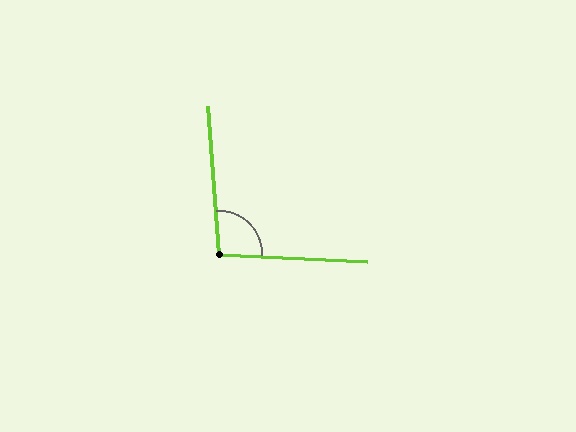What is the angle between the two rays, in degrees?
Approximately 97 degrees.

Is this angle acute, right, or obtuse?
It is obtuse.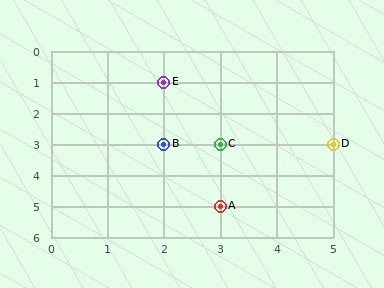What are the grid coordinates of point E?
Point E is at grid coordinates (2, 1).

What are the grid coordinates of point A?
Point A is at grid coordinates (3, 5).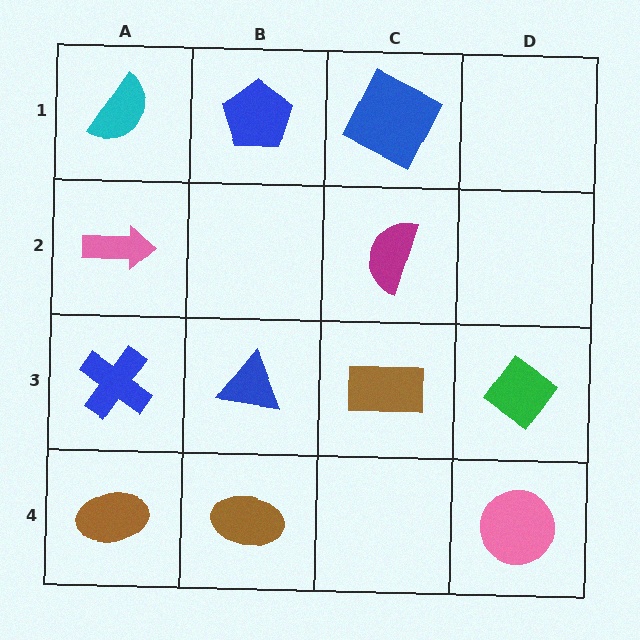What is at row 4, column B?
A brown ellipse.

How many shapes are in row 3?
4 shapes.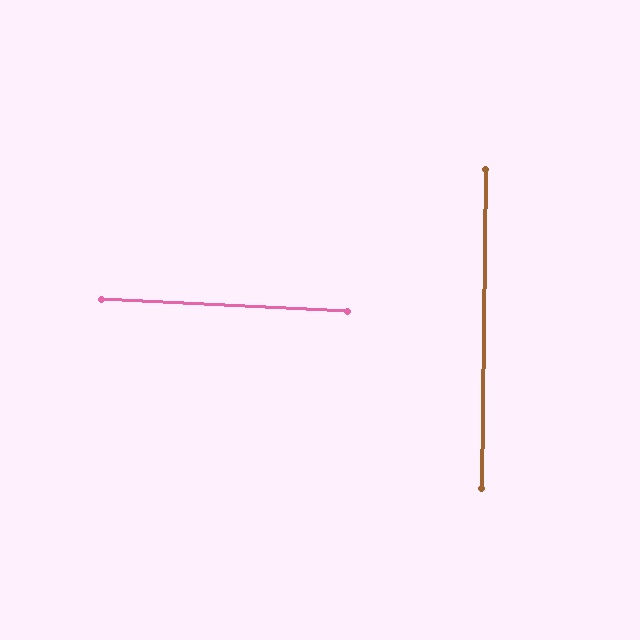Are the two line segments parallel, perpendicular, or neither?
Perpendicular — they meet at approximately 88°.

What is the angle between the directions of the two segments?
Approximately 88 degrees.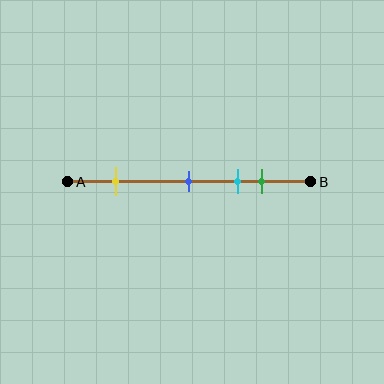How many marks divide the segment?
There are 4 marks dividing the segment.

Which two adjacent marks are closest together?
The cyan and green marks are the closest adjacent pair.